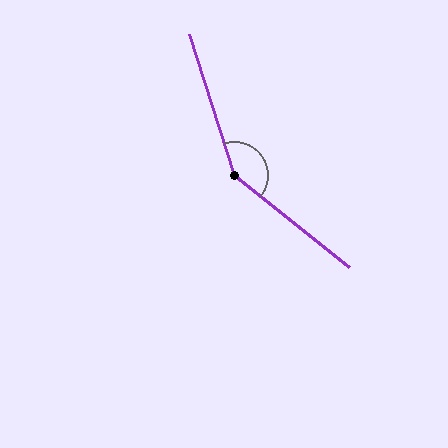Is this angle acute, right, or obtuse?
It is obtuse.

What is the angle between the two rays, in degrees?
Approximately 146 degrees.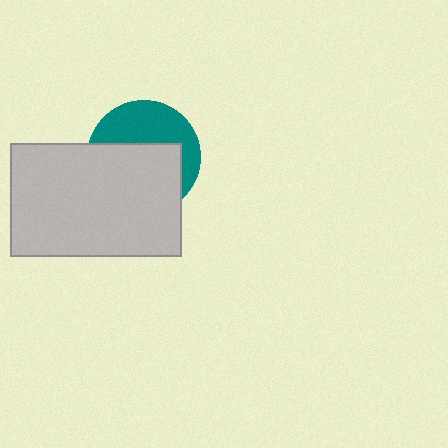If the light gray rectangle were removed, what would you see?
You would see the complete teal circle.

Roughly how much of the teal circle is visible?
A small part of it is visible (roughly 43%).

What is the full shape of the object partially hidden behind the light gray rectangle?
The partially hidden object is a teal circle.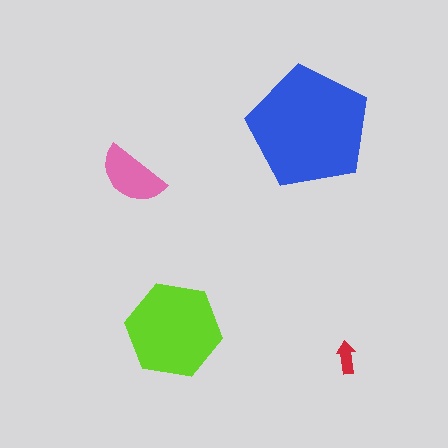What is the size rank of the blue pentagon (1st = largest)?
1st.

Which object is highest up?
The blue pentagon is topmost.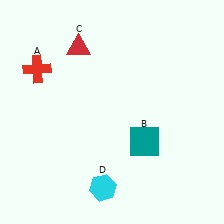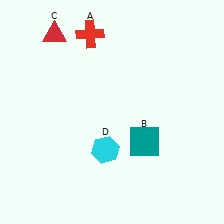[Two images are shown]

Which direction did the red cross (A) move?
The red cross (A) moved right.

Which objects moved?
The objects that moved are: the red cross (A), the red triangle (C), the cyan hexagon (D).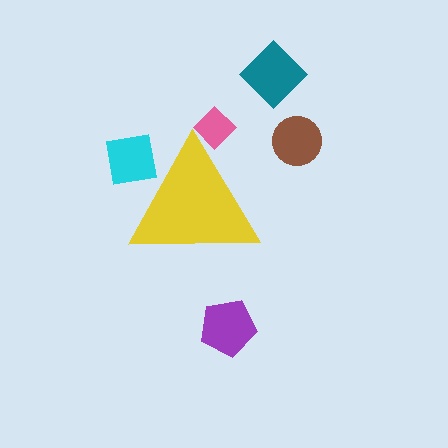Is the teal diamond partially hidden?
No, the teal diamond is fully visible.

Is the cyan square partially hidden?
Yes, the cyan square is partially hidden behind the yellow triangle.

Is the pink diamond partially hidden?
Yes, the pink diamond is partially hidden behind the yellow triangle.